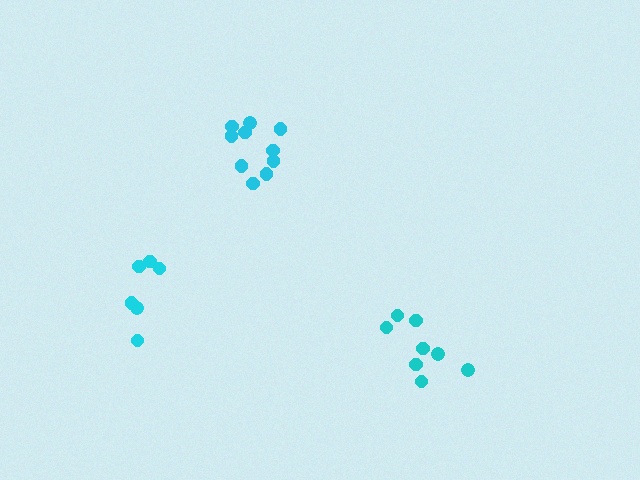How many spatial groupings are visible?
There are 3 spatial groupings.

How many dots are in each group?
Group 1: 8 dots, Group 2: 10 dots, Group 3: 6 dots (24 total).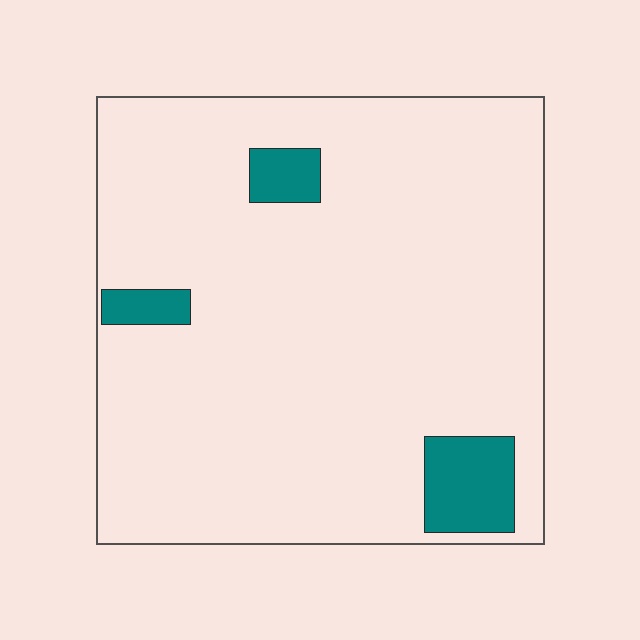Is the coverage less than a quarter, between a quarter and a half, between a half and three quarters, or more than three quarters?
Less than a quarter.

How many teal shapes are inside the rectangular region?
3.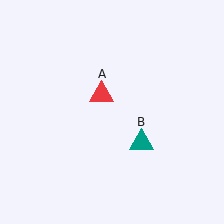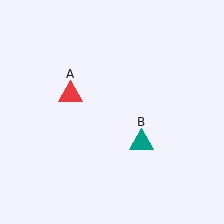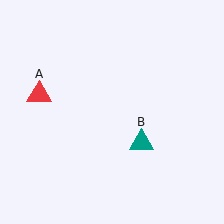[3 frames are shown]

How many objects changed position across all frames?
1 object changed position: red triangle (object A).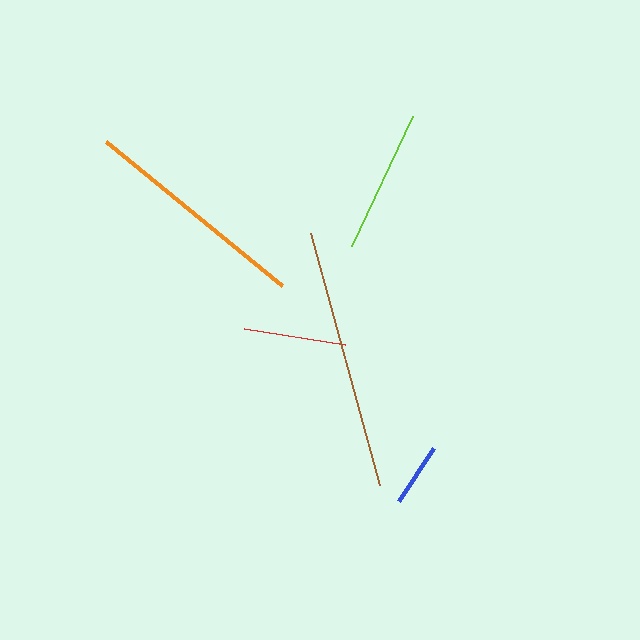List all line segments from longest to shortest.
From longest to shortest: brown, orange, lime, red, blue.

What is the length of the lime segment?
The lime segment is approximately 144 pixels long.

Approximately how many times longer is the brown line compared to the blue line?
The brown line is approximately 4.1 times the length of the blue line.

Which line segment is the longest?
The brown line is the longest at approximately 261 pixels.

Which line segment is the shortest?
The blue line is the shortest at approximately 63 pixels.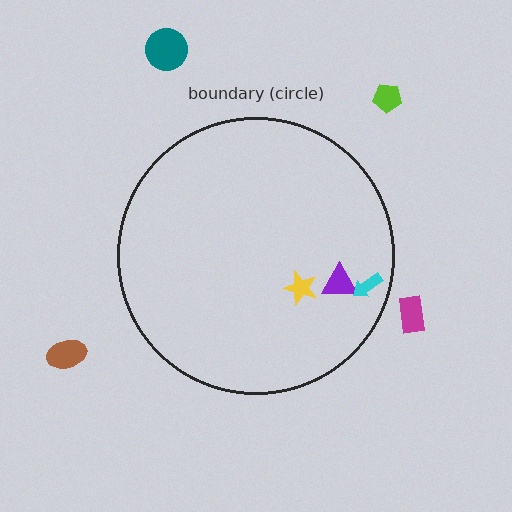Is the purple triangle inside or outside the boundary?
Inside.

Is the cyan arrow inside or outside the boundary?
Inside.